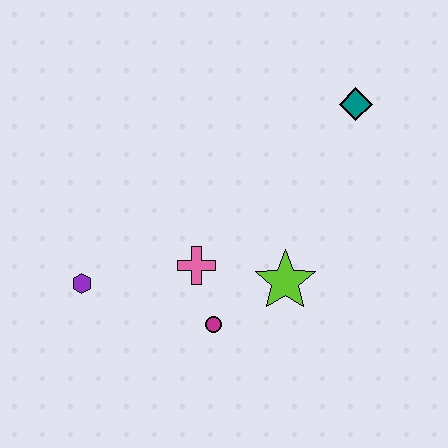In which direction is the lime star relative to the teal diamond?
The lime star is below the teal diamond.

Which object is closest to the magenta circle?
The pink cross is closest to the magenta circle.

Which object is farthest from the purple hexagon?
The teal diamond is farthest from the purple hexagon.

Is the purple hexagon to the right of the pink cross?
No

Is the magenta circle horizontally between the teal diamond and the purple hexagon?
Yes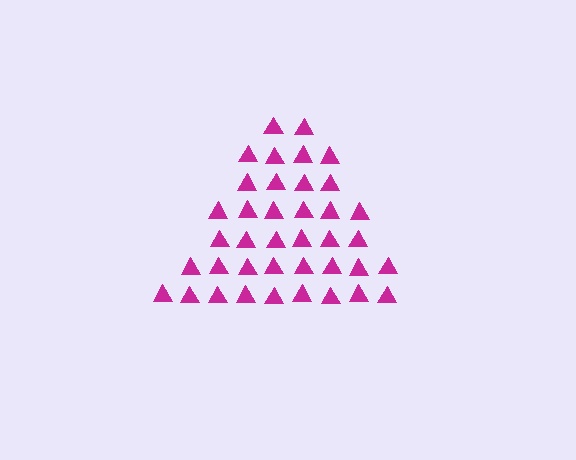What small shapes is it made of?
It is made of small triangles.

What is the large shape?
The large shape is a triangle.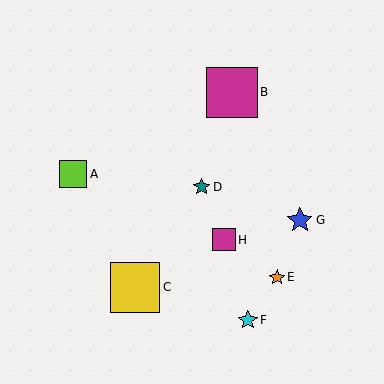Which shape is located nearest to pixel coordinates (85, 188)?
The lime square (labeled A) at (73, 174) is nearest to that location.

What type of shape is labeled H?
Shape H is a magenta square.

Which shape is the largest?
The magenta square (labeled B) is the largest.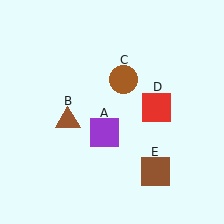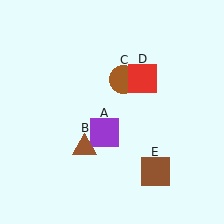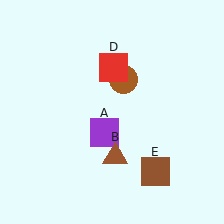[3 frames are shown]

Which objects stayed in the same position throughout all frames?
Purple square (object A) and brown circle (object C) and brown square (object E) remained stationary.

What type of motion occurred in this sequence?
The brown triangle (object B), red square (object D) rotated counterclockwise around the center of the scene.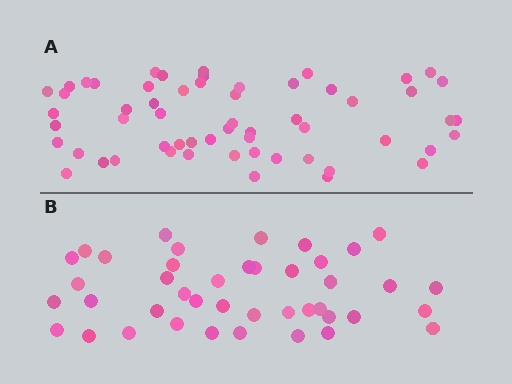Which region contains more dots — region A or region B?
Region A (the top region) has more dots.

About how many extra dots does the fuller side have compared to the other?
Region A has approximately 15 more dots than region B.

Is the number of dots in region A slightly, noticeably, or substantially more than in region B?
Region A has noticeably more, but not dramatically so. The ratio is roughly 1.4 to 1.